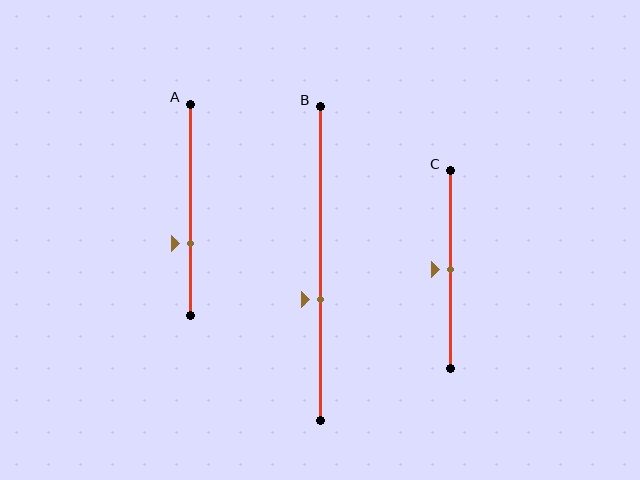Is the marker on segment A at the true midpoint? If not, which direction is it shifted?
No, the marker on segment A is shifted downward by about 16% of the segment length.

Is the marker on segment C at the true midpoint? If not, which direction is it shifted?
Yes, the marker on segment C is at the true midpoint.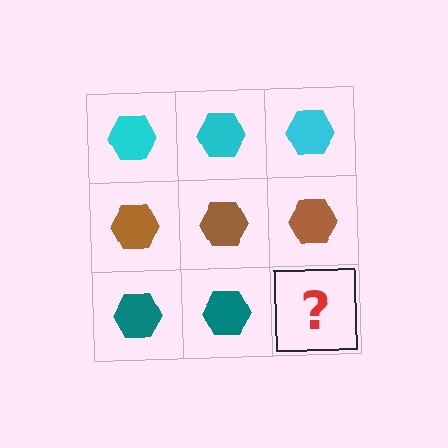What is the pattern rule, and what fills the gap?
The rule is that each row has a consistent color. The gap should be filled with a teal hexagon.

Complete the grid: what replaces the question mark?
The question mark should be replaced with a teal hexagon.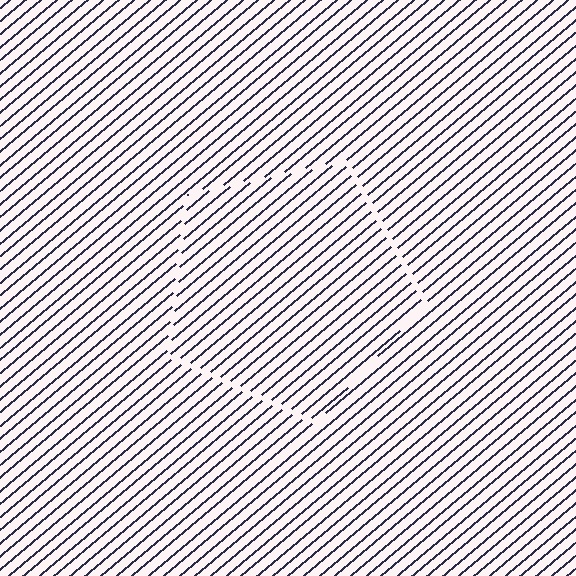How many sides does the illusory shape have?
5 sides — the line-ends trace a pentagon.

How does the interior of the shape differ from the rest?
The interior of the shape contains the same grating, shifted by half a period — the contour is defined by the phase discontinuity where line-ends from the inner and outer gratings abut.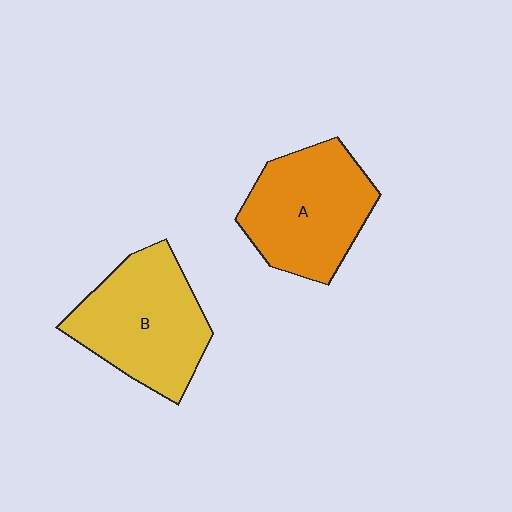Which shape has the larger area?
Shape B (yellow).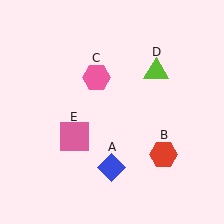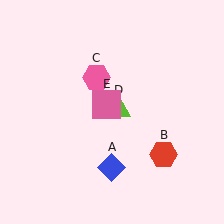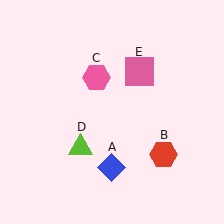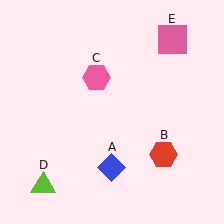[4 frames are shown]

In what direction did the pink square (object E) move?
The pink square (object E) moved up and to the right.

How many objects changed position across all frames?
2 objects changed position: lime triangle (object D), pink square (object E).